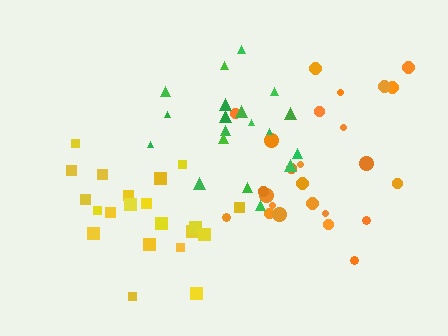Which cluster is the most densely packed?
Orange.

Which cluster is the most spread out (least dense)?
Yellow.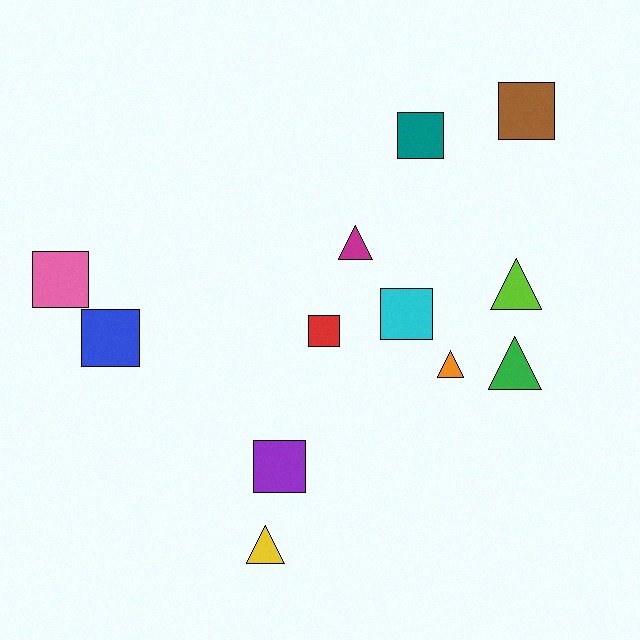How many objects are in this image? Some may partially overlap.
There are 12 objects.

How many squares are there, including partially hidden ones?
There are 7 squares.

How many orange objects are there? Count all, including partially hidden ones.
There is 1 orange object.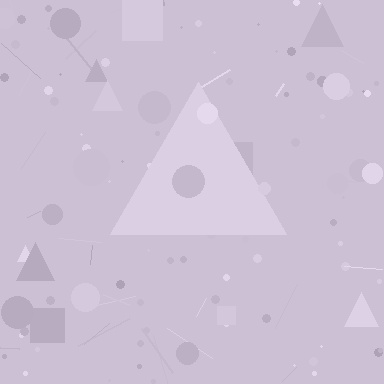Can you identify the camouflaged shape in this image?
The camouflaged shape is a triangle.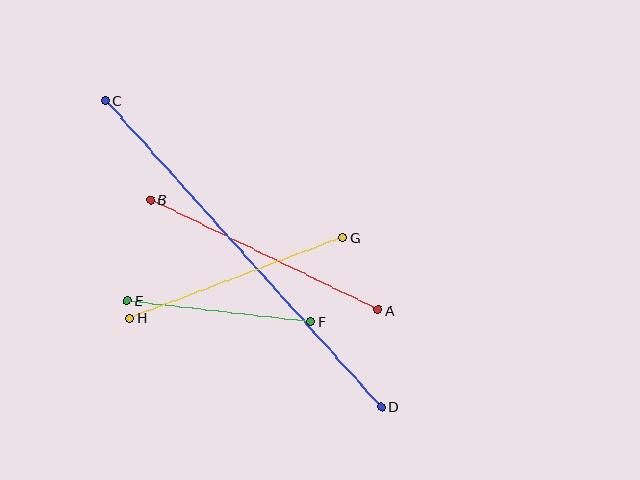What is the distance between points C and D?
The distance is approximately 412 pixels.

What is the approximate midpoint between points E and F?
The midpoint is at approximately (219, 311) pixels.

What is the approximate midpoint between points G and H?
The midpoint is at approximately (236, 278) pixels.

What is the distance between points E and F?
The distance is approximately 185 pixels.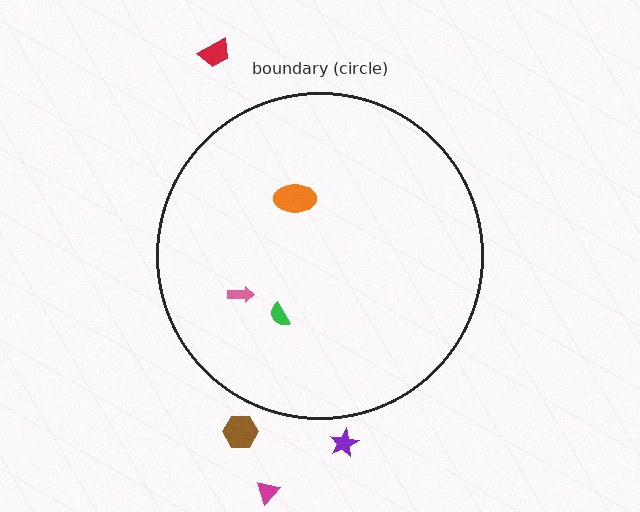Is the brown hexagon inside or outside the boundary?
Outside.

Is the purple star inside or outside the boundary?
Outside.